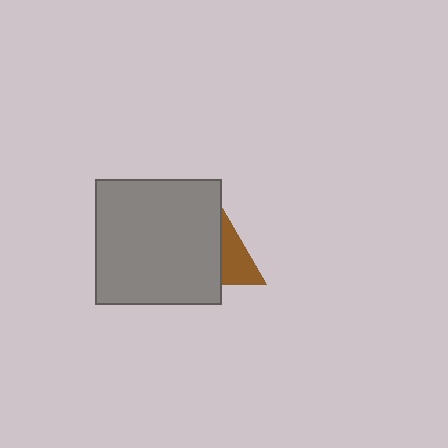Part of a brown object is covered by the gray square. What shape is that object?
It is a triangle.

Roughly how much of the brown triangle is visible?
A small part of it is visible (roughly 34%).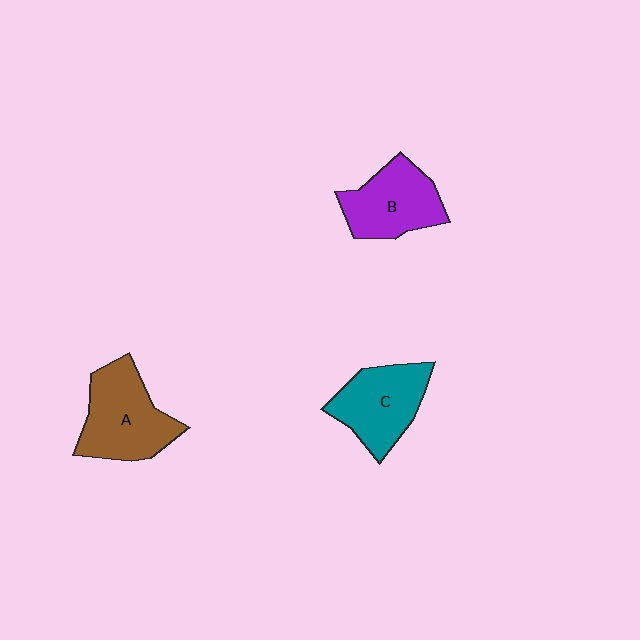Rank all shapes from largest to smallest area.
From largest to smallest: A (brown), C (teal), B (purple).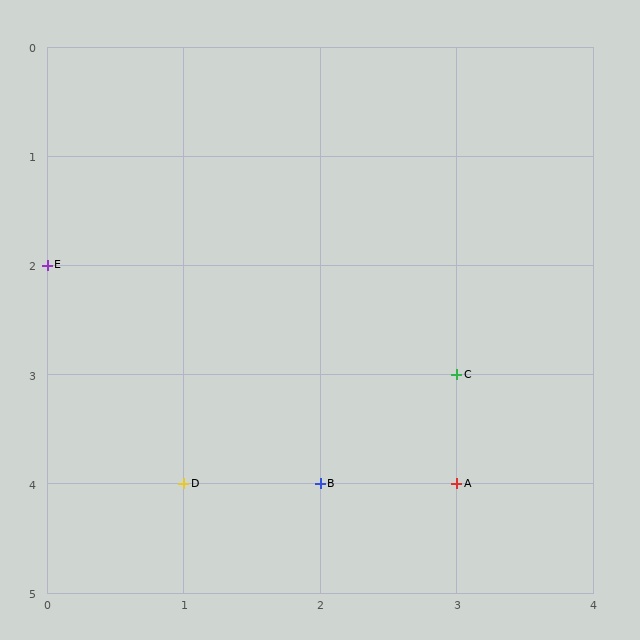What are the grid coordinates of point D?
Point D is at grid coordinates (1, 4).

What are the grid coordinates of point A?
Point A is at grid coordinates (3, 4).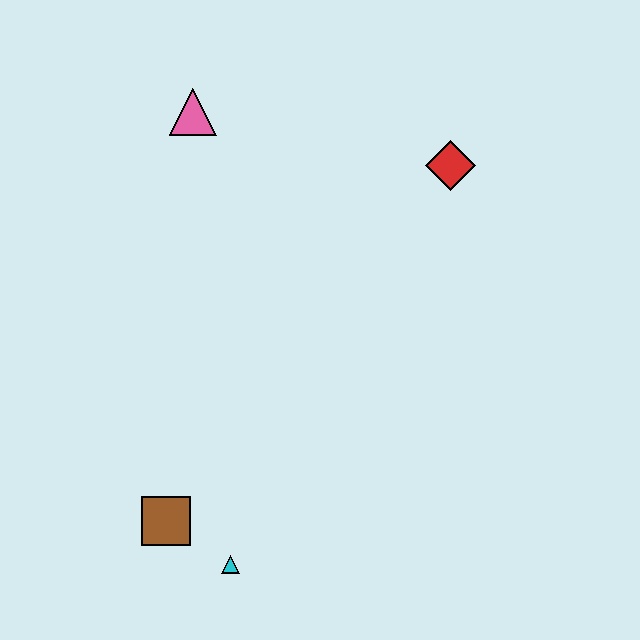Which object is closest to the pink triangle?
The red diamond is closest to the pink triangle.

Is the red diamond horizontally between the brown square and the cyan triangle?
No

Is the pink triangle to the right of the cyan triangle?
No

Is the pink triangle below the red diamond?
No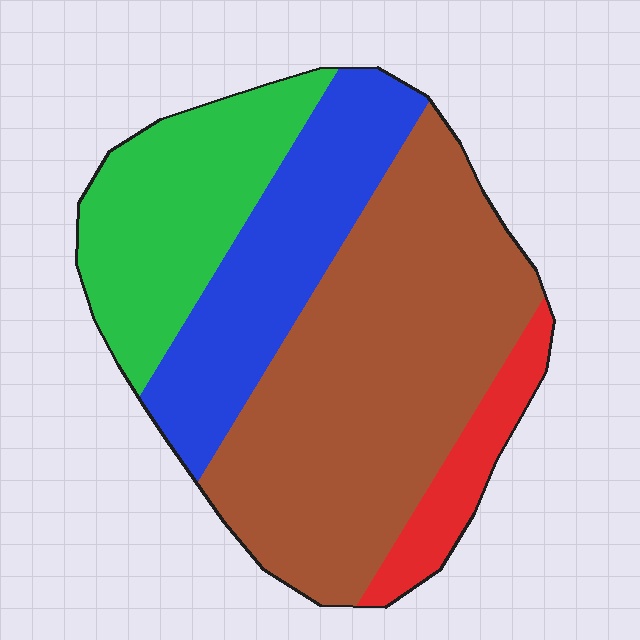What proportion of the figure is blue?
Blue covers 22% of the figure.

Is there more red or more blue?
Blue.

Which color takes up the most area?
Brown, at roughly 50%.